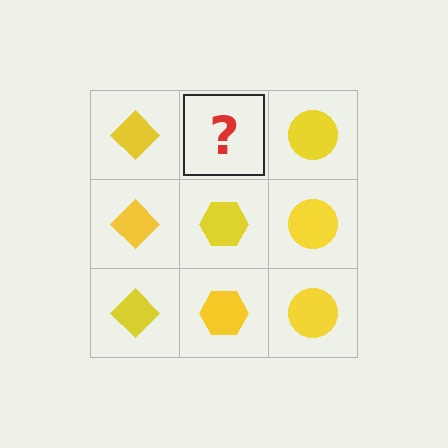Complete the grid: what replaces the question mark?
The question mark should be replaced with a yellow hexagon.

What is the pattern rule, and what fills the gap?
The rule is that each column has a consistent shape. The gap should be filled with a yellow hexagon.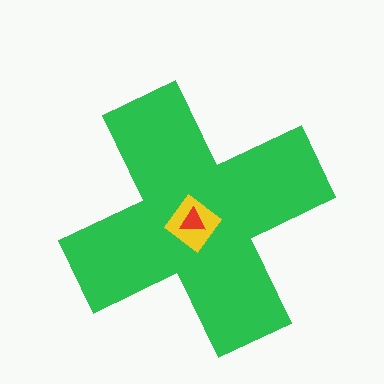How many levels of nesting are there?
3.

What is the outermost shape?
The green cross.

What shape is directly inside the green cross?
The yellow diamond.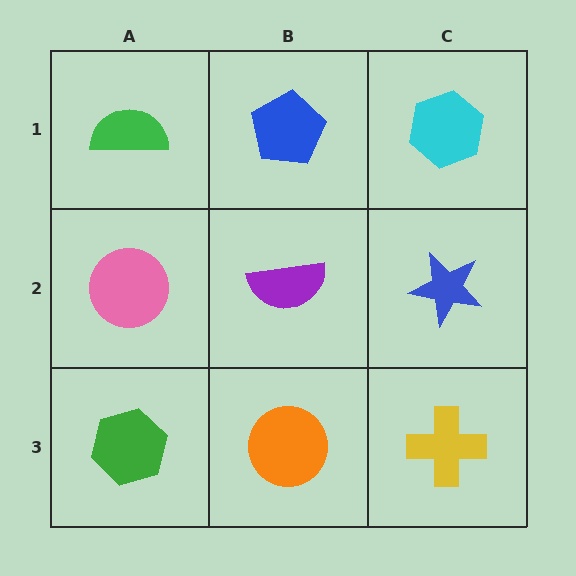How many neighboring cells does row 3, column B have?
3.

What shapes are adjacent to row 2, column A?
A green semicircle (row 1, column A), a green hexagon (row 3, column A), a purple semicircle (row 2, column B).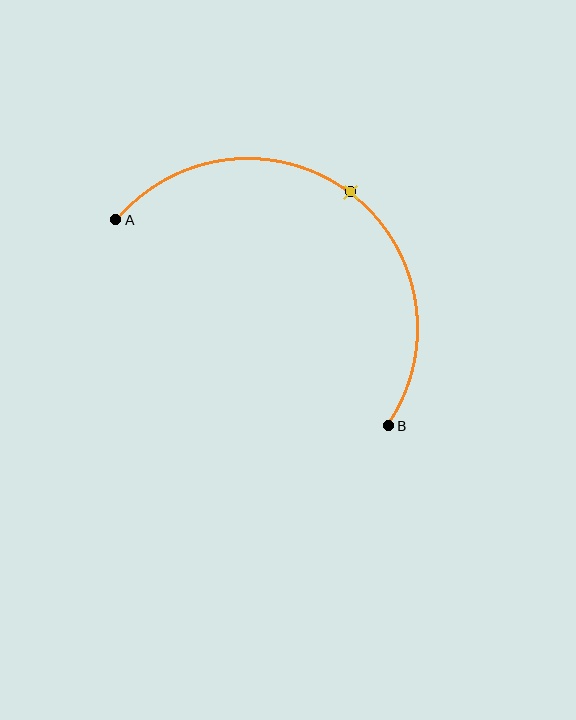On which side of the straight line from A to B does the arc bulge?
The arc bulges above and to the right of the straight line connecting A and B.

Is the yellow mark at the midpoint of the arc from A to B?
Yes. The yellow mark lies on the arc at equal arc-length from both A and B — it is the arc midpoint.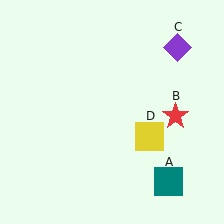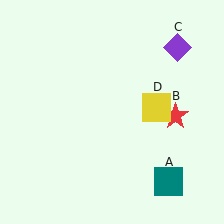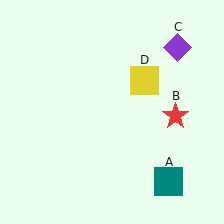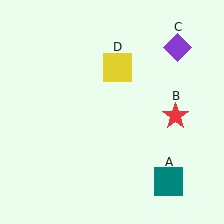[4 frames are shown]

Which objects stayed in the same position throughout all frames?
Teal square (object A) and red star (object B) and purple diamond (object C) remained stationary.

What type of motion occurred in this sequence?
The yellow square (object D) rotated counterclockwise around the center of the scene.